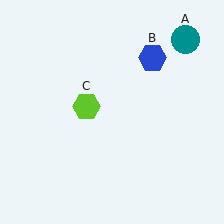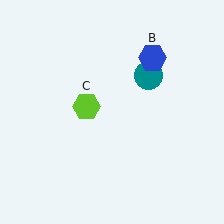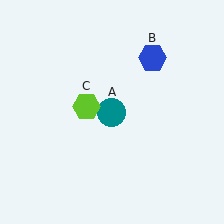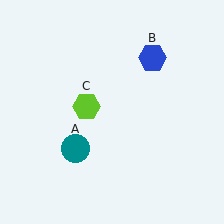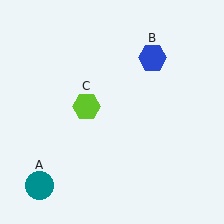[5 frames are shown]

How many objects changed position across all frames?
1 object changed position: teal circle (object A).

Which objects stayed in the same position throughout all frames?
Blue hexagon (object B) and lime hexagon (object C) remained stationary.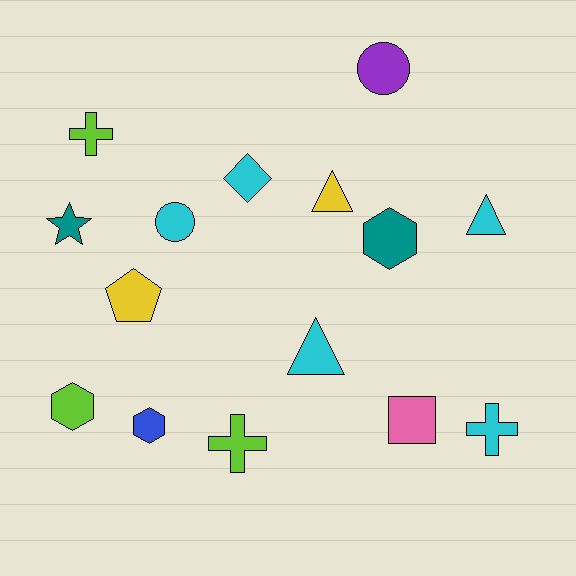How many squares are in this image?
There is 1 square.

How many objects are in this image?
There are 15 objects.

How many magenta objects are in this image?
There are no magenta objects.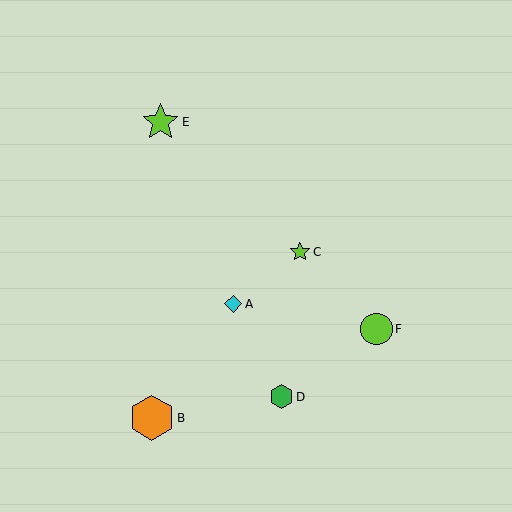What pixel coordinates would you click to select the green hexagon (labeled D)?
Click at (281, 397) to select the green hexagon D.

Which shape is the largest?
The orange hexagon (labeled B) is the largest.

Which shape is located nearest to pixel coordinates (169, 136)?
The lime star (labeled E) at (160, 122) is nearest to that location.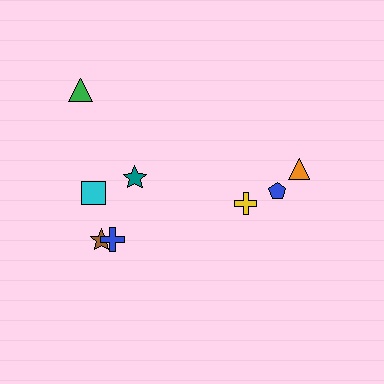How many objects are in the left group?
There are 5 objects.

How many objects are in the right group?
There are 3 objects.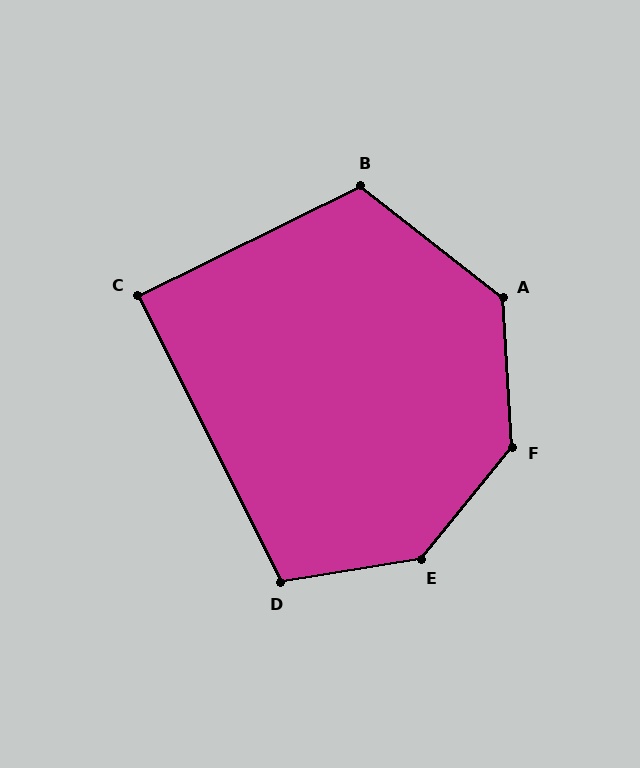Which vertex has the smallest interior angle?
C, at approximately 90 degrees.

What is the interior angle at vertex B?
Approximately 116 degrees (obtuse).